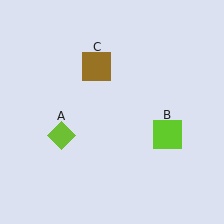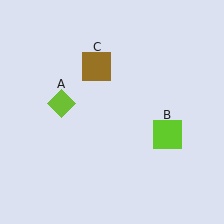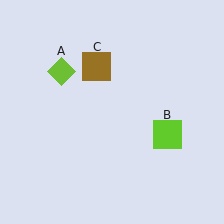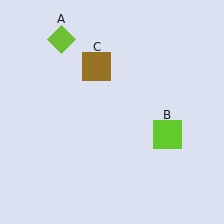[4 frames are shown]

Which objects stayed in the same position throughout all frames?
Lime square (object B) and brown square (object C) remained stationary.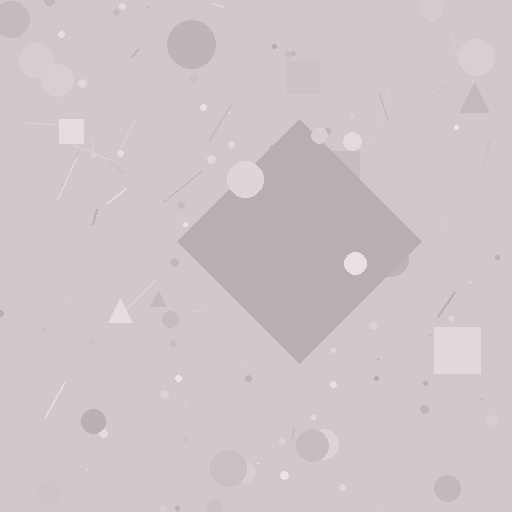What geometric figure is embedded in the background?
A diamond is embedded in the background.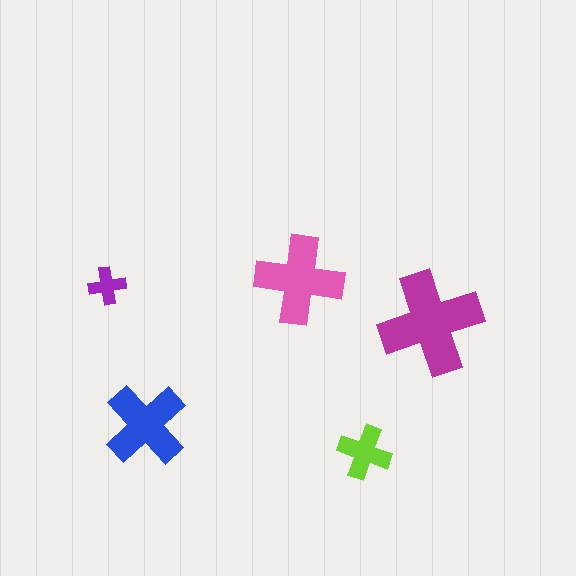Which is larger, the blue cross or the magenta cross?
The magenta one.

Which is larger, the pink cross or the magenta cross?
The magenta one.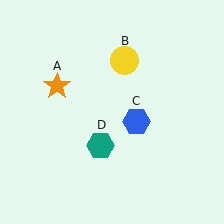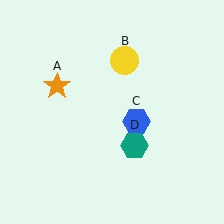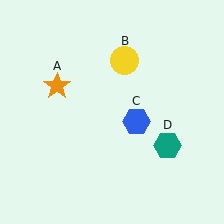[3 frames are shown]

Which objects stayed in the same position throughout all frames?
Orange star (object A) and yellow circle (object B) and blue hexagon (object C) remained stationary.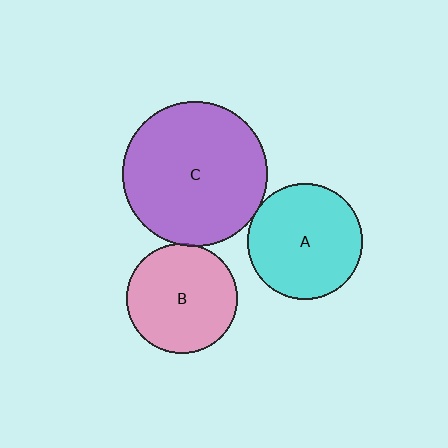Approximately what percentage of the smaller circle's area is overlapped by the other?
Approximately 5%.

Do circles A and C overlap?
Yes.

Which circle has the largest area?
Circle C (purple).